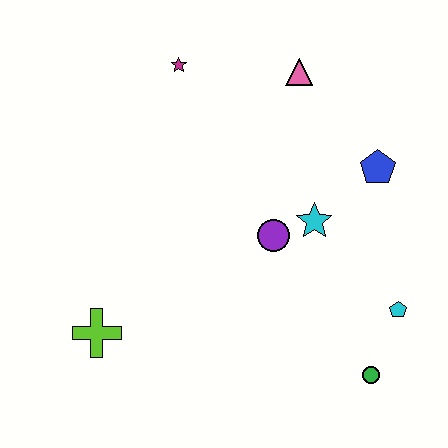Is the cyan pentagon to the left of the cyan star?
No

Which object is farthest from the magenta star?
The green circle is farthest from the magenta star.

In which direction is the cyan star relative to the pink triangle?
The cyan star is below the pink triangle.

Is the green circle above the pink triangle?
No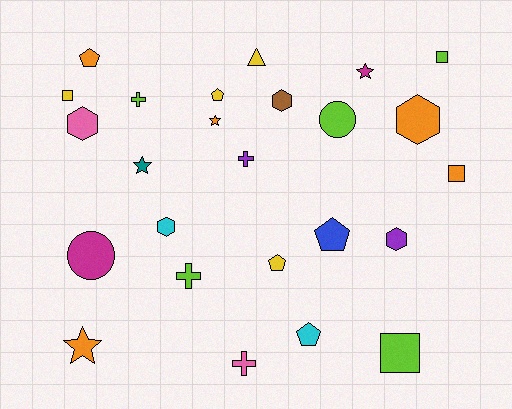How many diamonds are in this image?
There are no diamonds.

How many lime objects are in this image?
There are 5 lime objects.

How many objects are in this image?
There are 25 objects.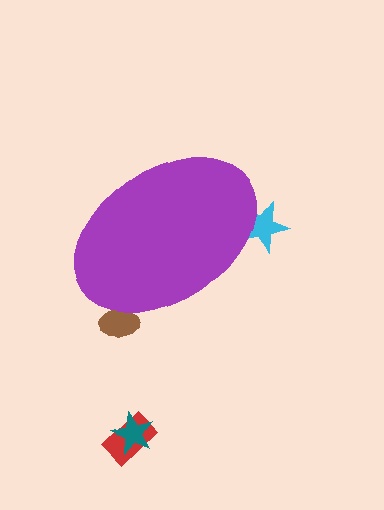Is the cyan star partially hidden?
Yes, the cyan star is partially hidden behind the purple ellipse.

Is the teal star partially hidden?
No, the teal star is fully visible.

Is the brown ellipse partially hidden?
Yes, the brown ellipse is partially hidden behind the purple ellipse.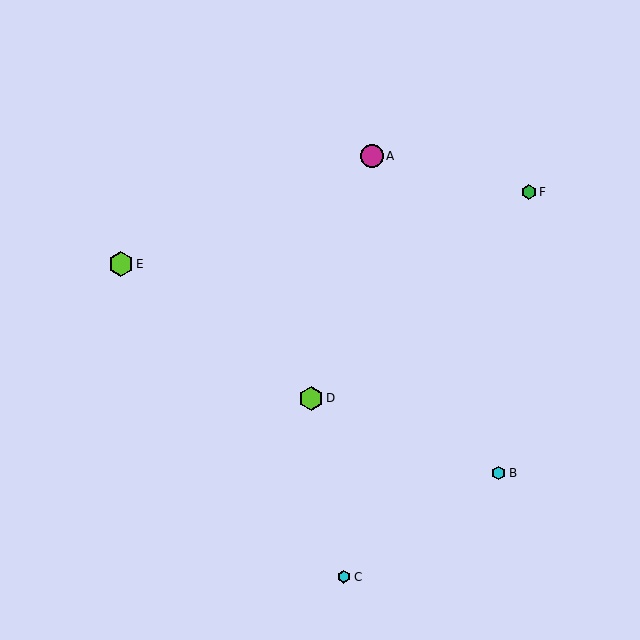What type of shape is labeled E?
Shape E is a lime hexagon.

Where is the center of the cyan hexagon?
The center of the cyan hexagon is at (344, 577).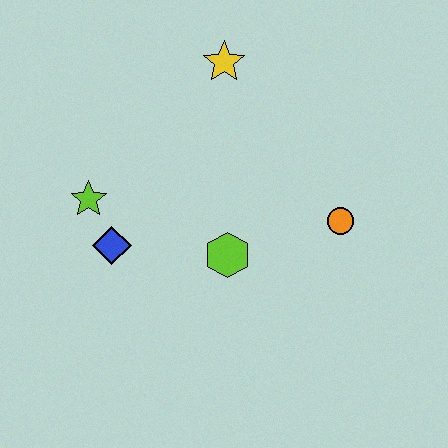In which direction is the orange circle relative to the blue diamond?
The orange circle is to the right of the blue diamond.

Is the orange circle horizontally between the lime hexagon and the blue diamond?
No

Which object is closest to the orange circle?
The lime hexagon is closest to the orange circle.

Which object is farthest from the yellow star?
The blue diamond is farthest from the yellow star.